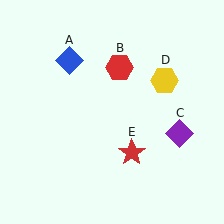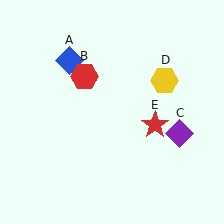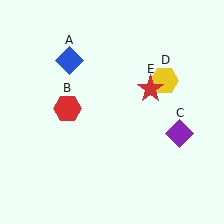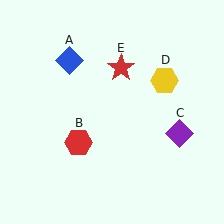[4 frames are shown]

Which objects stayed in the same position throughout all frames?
Blue diamond (object A) and purple diamond (object C) and yellow hexagon (object D) remained stationary.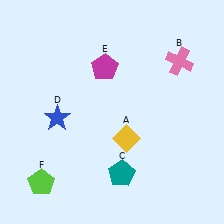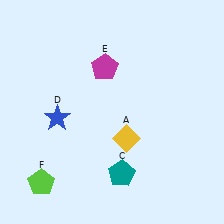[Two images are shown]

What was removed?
The pink cross (B) was removed in Image 2.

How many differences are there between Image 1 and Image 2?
There is 1 difference between the two images.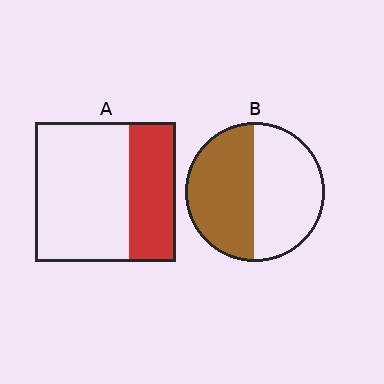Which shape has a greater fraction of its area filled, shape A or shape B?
Shape B.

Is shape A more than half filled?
No.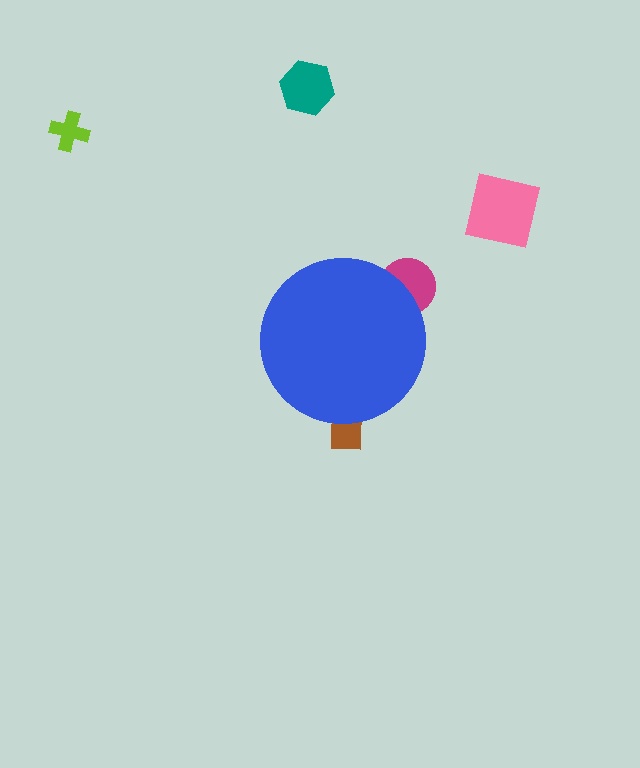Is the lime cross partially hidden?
No, the lime cross is fully visible.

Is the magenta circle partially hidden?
Yes, the magenta circle is partially hidden behind the blue circle.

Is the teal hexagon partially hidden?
No, the teal hexagon is fully visible.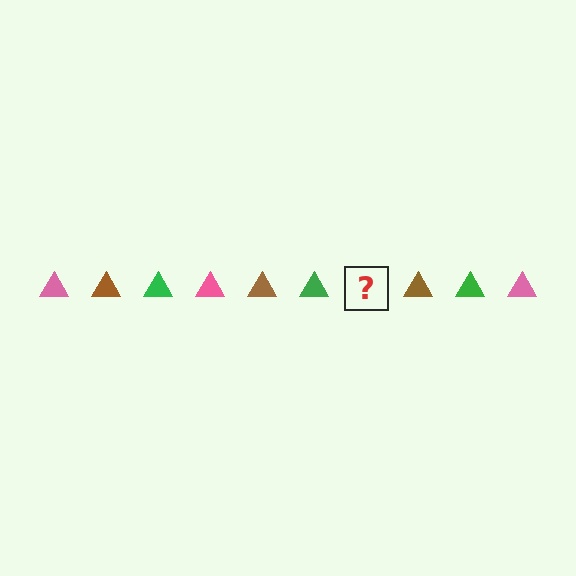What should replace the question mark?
The question mark should be replaced with a pink triangle.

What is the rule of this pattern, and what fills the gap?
The rule is that the pattern cycles through pink, brown, green triangles. The gap should be filled with a pink triangle.